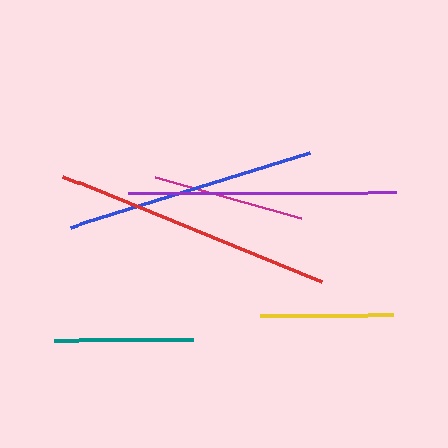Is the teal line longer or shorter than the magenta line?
The magenta line is longer than the teal line.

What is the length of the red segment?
The red segment is approximately 280 pixels long.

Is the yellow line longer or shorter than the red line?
The red line is longer than the yellow line.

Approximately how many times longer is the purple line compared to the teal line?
The purple line is approximately 1.9 times the length of the teal line.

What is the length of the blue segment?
The blue segment is approximately 251 pixels long.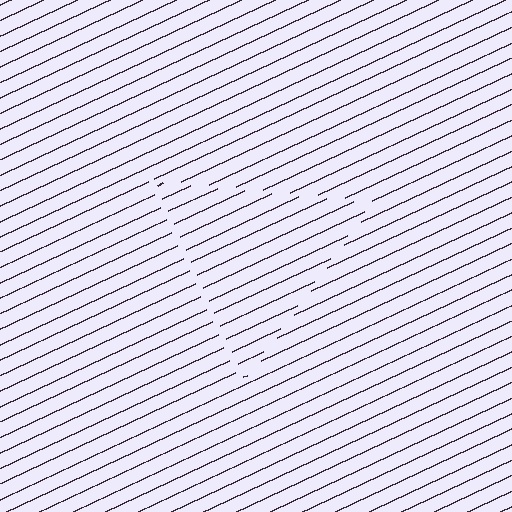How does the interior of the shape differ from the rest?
The interior of the shape contains the same grating, shifted by half a period — the contour is defined by the phase discontinuity where line-ends from the inner and outer gratings abut.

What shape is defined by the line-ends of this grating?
An illusory triangle. The interior of the shape contains the same grating, shifted by half a period — the contour is defined by the phase discontinuity where line-ends from the inner and outer gratings abut.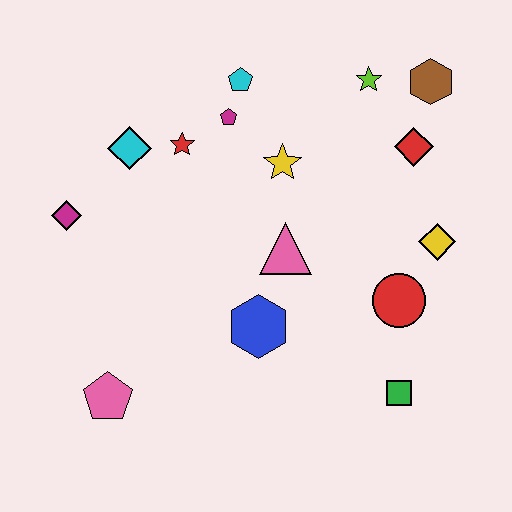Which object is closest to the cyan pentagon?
The magenta pentagon is closest to the cyan pentagon.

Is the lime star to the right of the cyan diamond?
Yes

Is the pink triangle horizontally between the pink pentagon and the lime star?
Yes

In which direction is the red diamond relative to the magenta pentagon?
The red diamond is to the right of the magenta pentagon.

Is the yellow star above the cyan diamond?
No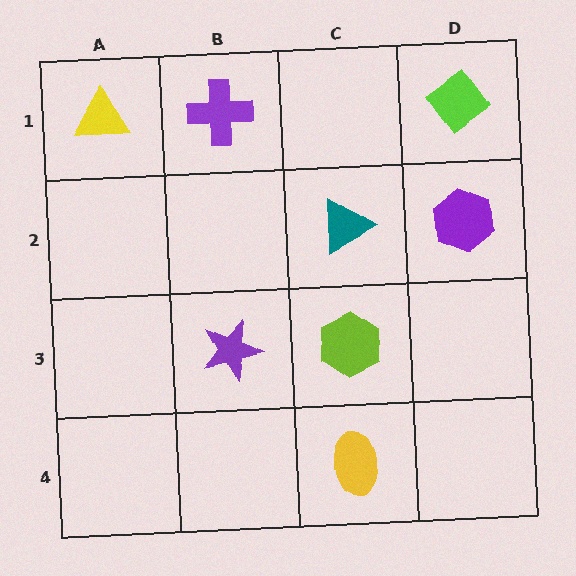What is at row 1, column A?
A yellow triangle.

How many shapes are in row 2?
2 shapes.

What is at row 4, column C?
A yellow ellipse.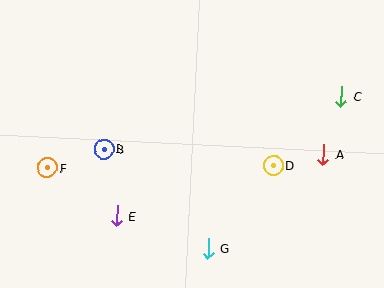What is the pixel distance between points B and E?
The distance between B and E is 68 pixels.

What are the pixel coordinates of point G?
Point G is at (208, 248).